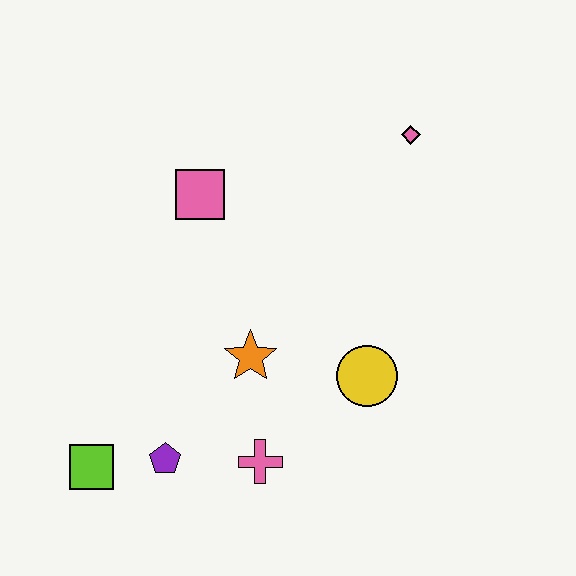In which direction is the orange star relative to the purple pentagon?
The orange star is above the purple pentagon.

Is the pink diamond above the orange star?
Yes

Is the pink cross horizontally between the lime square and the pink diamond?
Yes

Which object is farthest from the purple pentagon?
The pink diamond is farthest from the purple pentagon.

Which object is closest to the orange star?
The pink cross is closest to the orange star.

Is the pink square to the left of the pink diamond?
Yes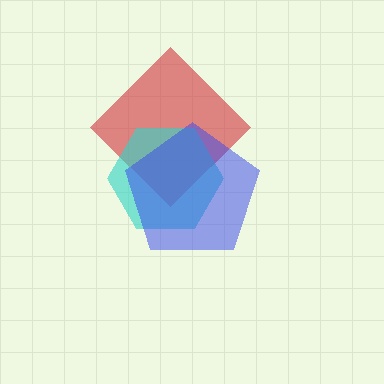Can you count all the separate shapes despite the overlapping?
Yes, there are 3 separate shapes.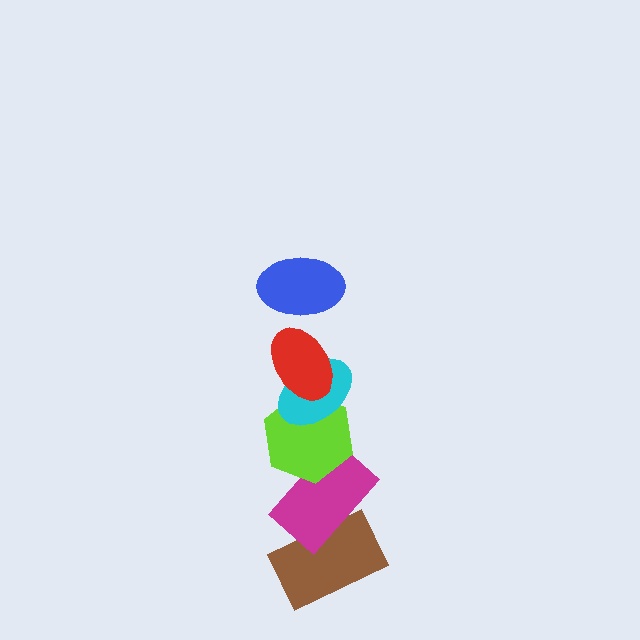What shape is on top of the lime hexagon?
The cyan ellipse is on top of the lime hexagon.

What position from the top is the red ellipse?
The red ellipse is 2nd from the top.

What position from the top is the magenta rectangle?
The magenta rectangle is 5th from the top.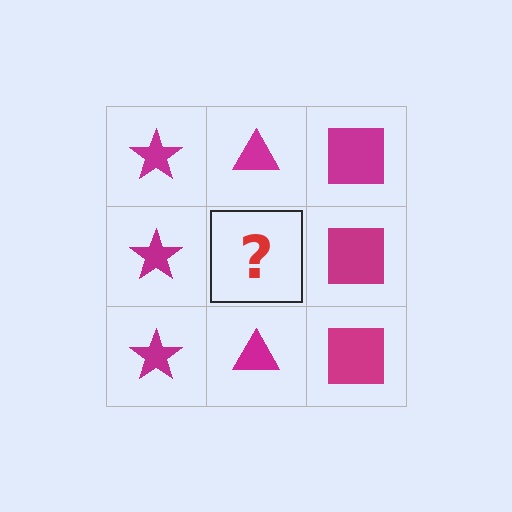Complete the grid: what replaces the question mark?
The question mark should be replaced with a magenta triangle.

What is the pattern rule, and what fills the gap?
The rule is that each column has a consistent shape. The gap should be filled with a magenta triangle.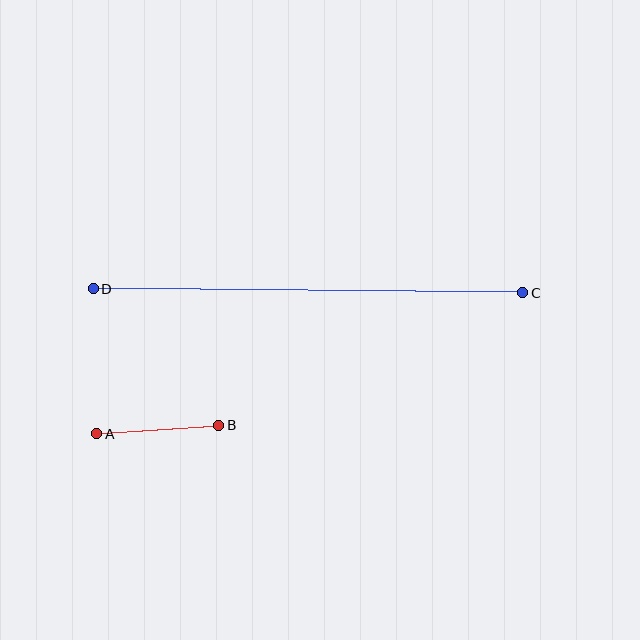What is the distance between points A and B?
The distance is approximately 122 pixels.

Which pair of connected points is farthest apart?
Points C and D are farthest apart.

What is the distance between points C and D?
The distance is approximately 430 pixels.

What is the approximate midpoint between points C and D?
The midpoint is at approximately (308, 291) pixels.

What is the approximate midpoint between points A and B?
The midpoint is at approximately (158, 430) pixels.